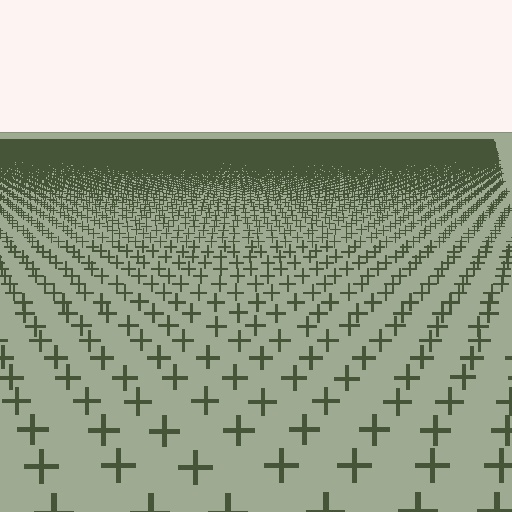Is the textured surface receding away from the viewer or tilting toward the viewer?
The surface is receding away from the viewer. Texture elements get smaller and denser toward the top.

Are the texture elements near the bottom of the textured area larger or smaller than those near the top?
Larger. Near the bottom, elements are closer to the viewer and appear at a bigger on-screen size.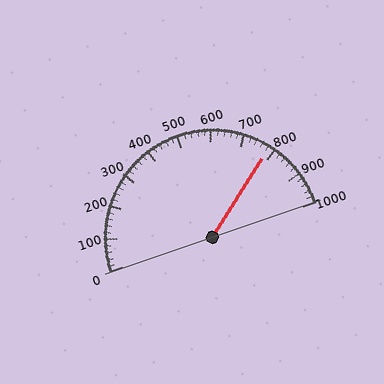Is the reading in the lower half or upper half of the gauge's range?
The reading is in the upper half of the range (0 to 1000).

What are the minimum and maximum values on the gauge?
The gauge ranges from 0 to 1000.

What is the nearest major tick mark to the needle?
The nearest major tick mark is 800.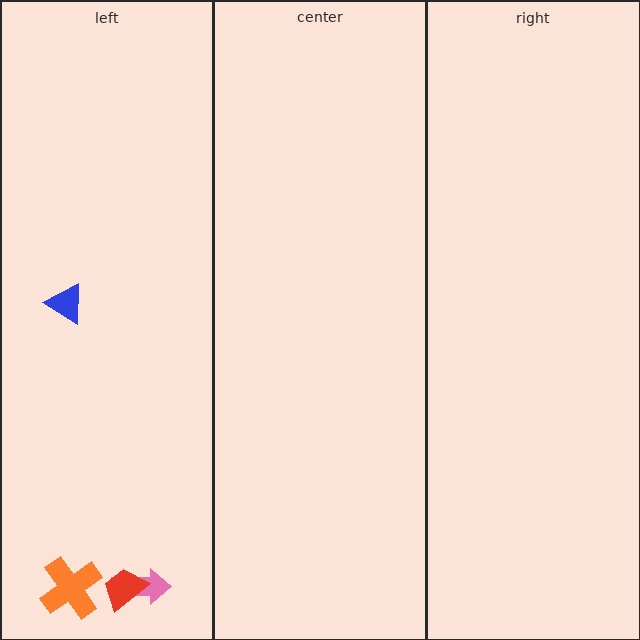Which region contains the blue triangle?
The left region.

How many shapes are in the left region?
4.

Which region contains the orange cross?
The left region.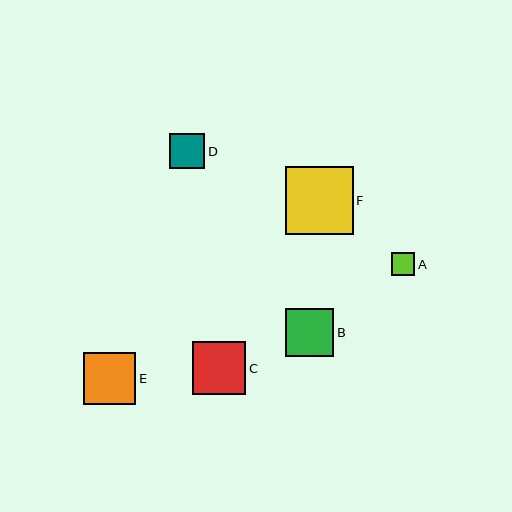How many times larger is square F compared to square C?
Square F is approximately 1.3 times the size of square C.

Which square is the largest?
Square F is the largest with a size of approximately 68 pixels.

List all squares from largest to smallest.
From largest to smallest: F, C, E, B, D, A.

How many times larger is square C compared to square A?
Square C is approximately 2.3 times the size of square A.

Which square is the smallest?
Square A is the smallest with a size of approximately 24 pixels.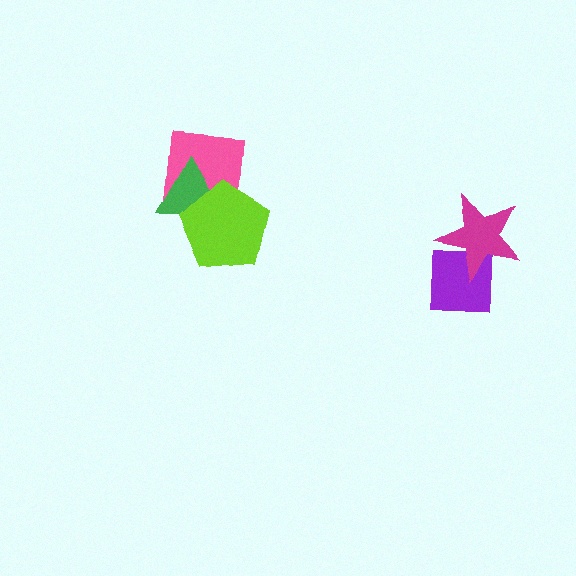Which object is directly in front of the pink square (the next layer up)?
The green triangle is directly in front of the pink square.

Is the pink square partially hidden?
Yes, it is partially covered by another shape.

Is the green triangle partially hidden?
Yes, it is partially covered by another shape.